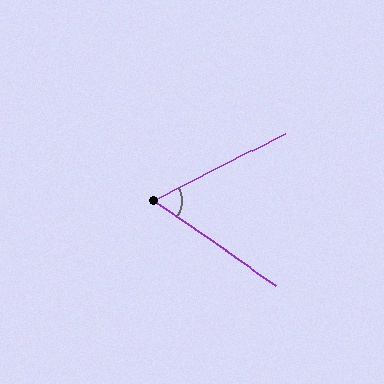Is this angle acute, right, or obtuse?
It is acute.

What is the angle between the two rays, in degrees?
Approximately 62 degrees.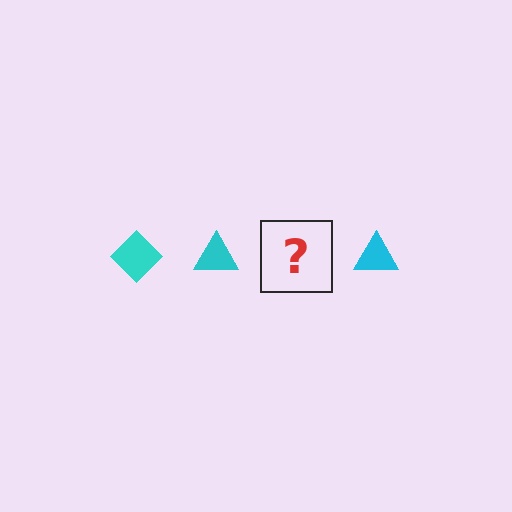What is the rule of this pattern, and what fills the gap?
The rule is that the pattern cycles through diamond, triangle shapes in cyan. The gap should be filled with a cyan diamond.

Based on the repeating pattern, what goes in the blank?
The blank should be a cyan diamond.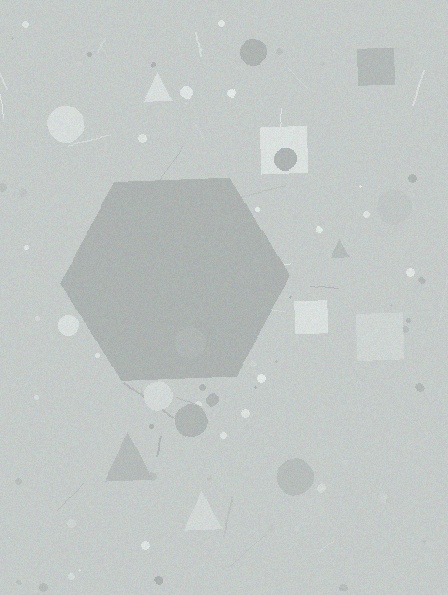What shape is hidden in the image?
A hexagon is hidden in the image.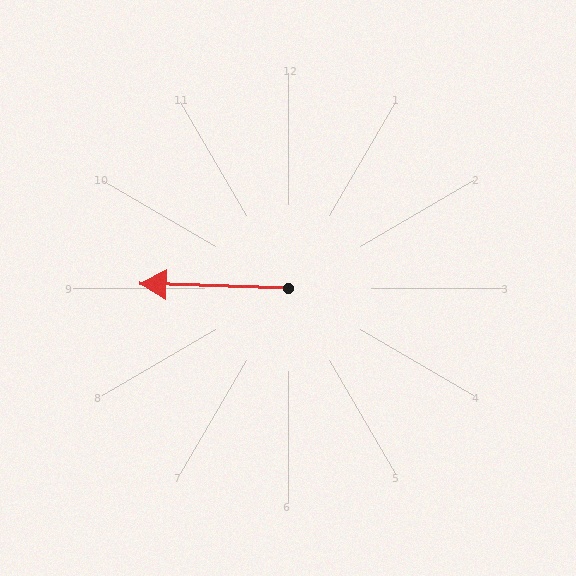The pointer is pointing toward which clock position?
Roughly 9 o'clock.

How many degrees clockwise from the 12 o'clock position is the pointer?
Approximately 272 degrees.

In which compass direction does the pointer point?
West.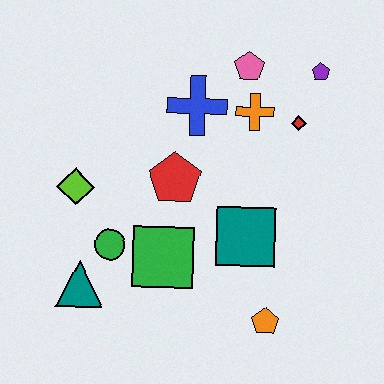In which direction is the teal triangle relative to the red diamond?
The teal triangle is to the left of the red diamond.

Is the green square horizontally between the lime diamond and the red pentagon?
Yes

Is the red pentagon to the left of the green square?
No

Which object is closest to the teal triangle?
The green circle is closest to the teal triangle.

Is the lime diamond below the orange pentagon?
No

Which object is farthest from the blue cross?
The orange pentagon is farthest from the blue cross.